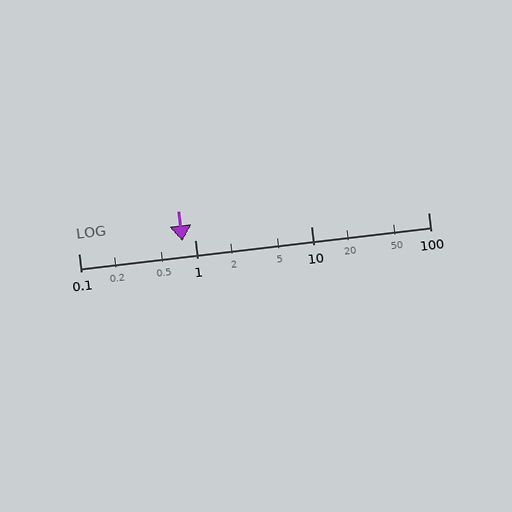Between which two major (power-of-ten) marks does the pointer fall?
The pointer is between 0.1 and 1.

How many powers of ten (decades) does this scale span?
The scale spans 3 decades, from 0.1 to 100.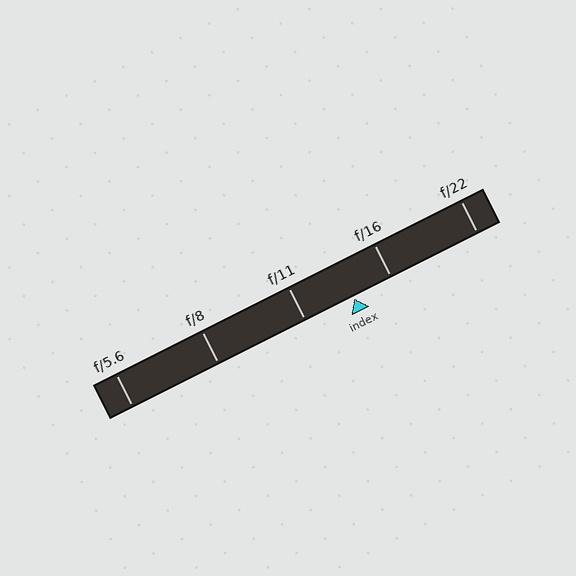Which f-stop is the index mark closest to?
The index mark is closest to f/16.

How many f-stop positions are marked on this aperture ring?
There are 5 f-stop positions marked.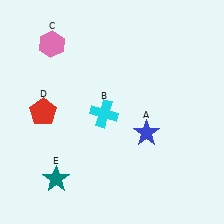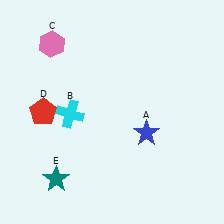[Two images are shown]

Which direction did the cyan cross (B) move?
The cyan cross (B) moved left.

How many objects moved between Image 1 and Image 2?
1 object moved between the two images.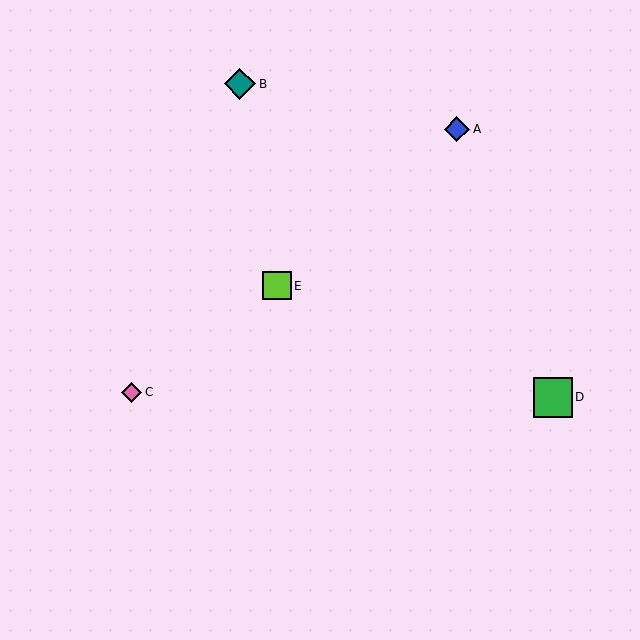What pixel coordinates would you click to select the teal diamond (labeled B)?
Click at (240, 84) to select the teal diamond B.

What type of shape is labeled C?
Shape C is a pink diamond.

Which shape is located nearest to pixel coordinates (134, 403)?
The pink diamond (labeled C) at (132, 392) is nearest to that location.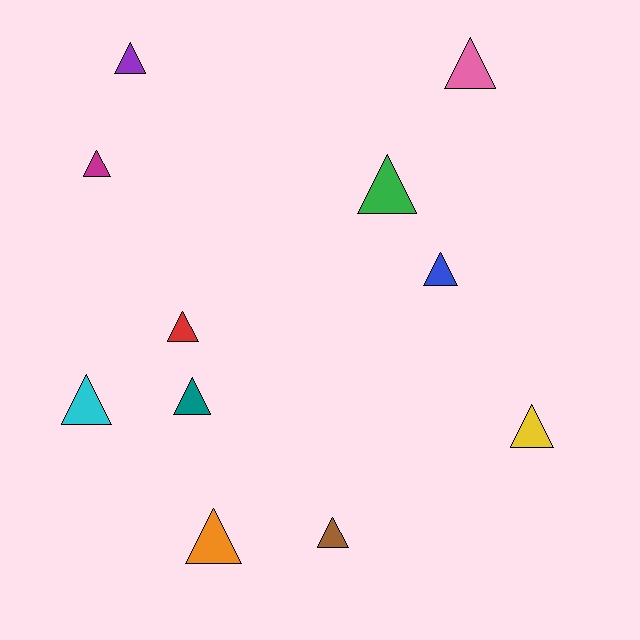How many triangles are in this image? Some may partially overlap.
There are 11 triangles.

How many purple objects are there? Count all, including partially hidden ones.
There is 1 purple object.